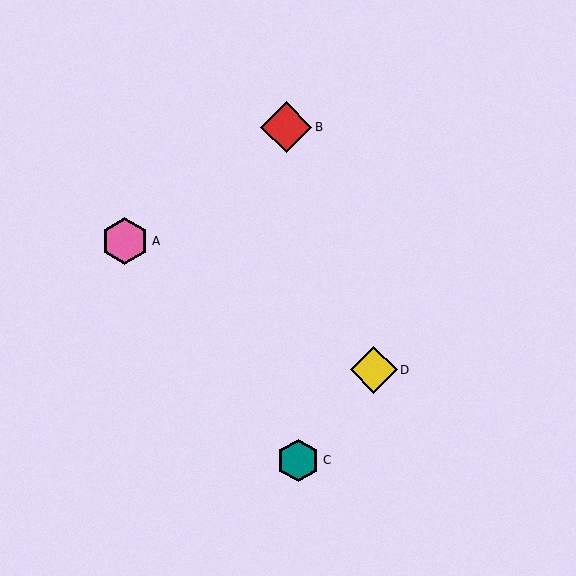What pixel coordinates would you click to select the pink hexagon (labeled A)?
Click at (125, 241) to select the pink hexagon A.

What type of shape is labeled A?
Shape A is a pink hexagon.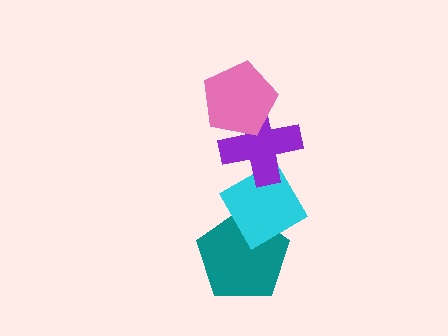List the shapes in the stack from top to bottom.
From top to bottom: the pink pentagon, the purple cross, the cyan diamond, the teal pentagon.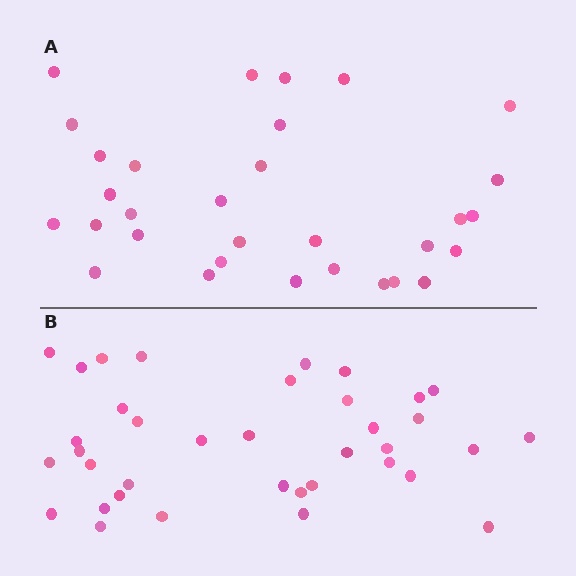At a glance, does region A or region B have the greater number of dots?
Region B (the bottom region) has more dots.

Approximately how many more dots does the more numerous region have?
Region B has about 6 more dots than region A.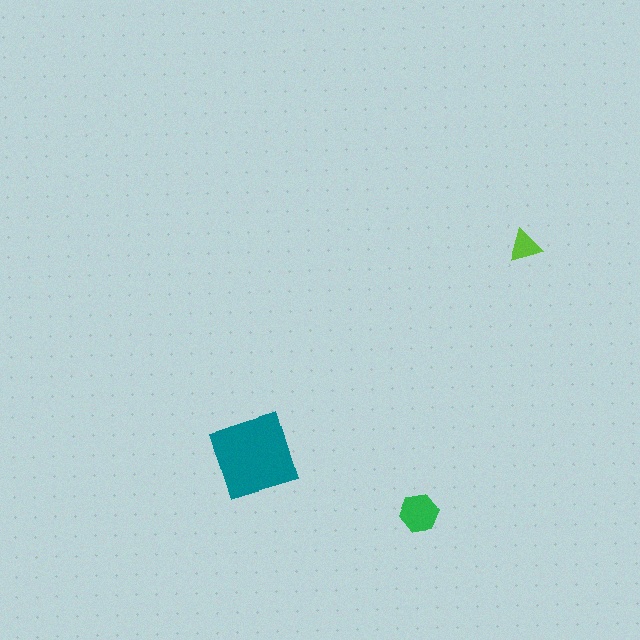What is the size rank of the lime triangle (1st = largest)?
3rd.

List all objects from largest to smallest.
The teal diamond, the green hexagon, the lime triangle.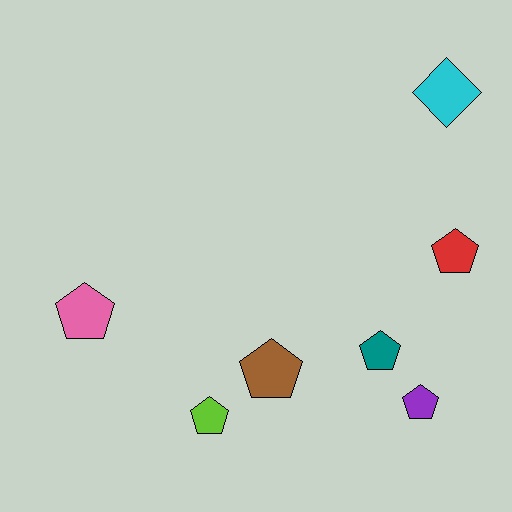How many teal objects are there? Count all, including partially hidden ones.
There is 1 teal object.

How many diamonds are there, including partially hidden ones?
There is 1 diamond.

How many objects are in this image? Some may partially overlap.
There are 7 objects.